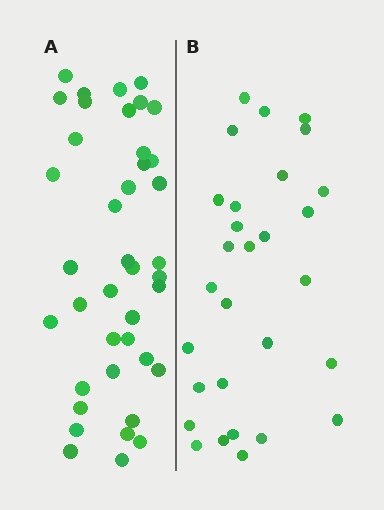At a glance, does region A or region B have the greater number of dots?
Region A (the left region) has more dots.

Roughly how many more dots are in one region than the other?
Region A has roughly 12 or so more dots than region B.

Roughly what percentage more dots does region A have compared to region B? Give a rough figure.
About 40% more.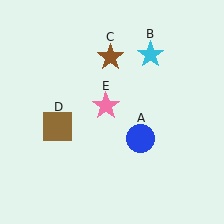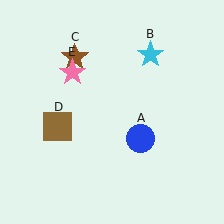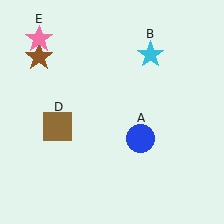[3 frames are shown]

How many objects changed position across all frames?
2 objects changed position: brown star (object C), pink star (object E).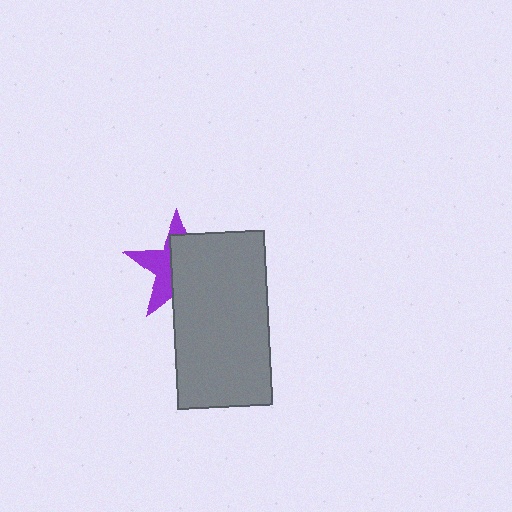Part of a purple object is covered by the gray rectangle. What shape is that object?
It is a star.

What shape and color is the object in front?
The object in front is a gray rectangle.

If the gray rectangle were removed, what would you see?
You would see the complete purple star.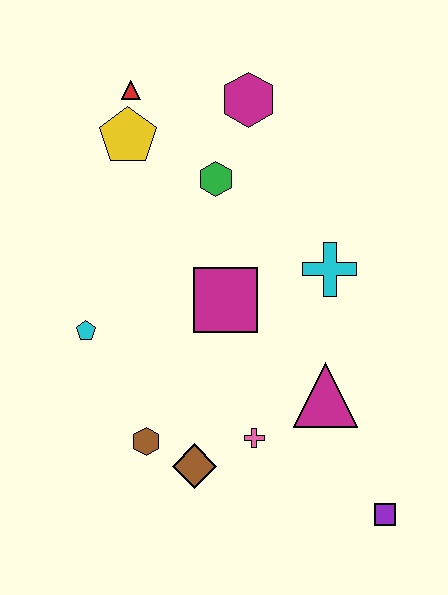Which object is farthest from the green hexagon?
The purple square is farthest from the green hexagon.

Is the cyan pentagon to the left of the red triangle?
Yes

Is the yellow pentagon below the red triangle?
Yes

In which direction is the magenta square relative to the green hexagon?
The magenta square is below the green hexagon.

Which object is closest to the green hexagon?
The magenta hexagon is closest to the green hexagon.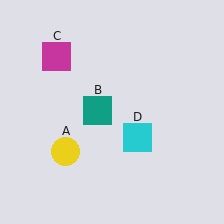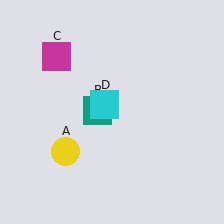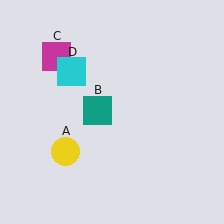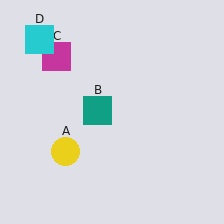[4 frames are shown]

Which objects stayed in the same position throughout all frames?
Yellow circle (object A) and teal square (object B) and magenta square (object C) remained stationary.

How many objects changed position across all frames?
1 object changed position: cyan square (object D).